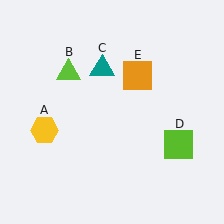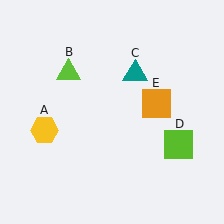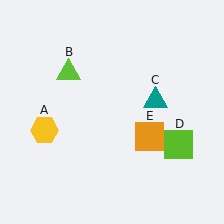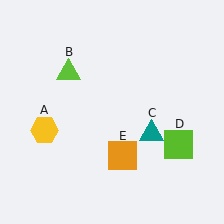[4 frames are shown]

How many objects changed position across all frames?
2 objects changed position: teal triangle (object C), orange square (object E).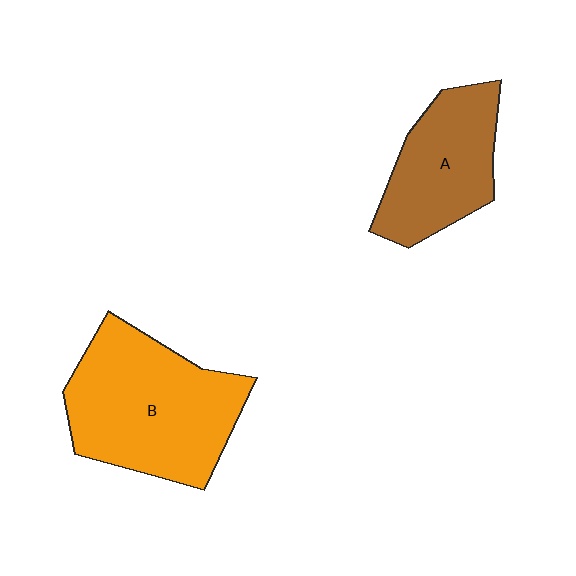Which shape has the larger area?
Shape B (orange).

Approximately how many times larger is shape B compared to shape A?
Approximately 1.5 times.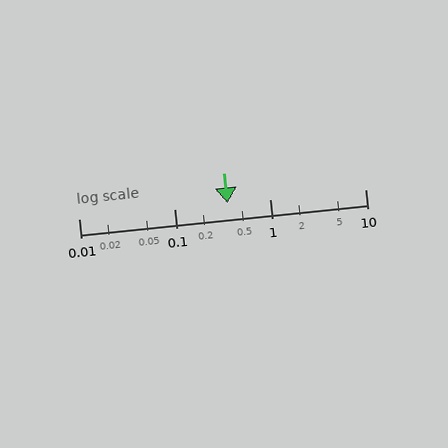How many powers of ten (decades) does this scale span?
The scale spans 3 decades, from 0.01 to 10.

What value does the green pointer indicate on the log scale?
The pointer indicates approximately 0.36.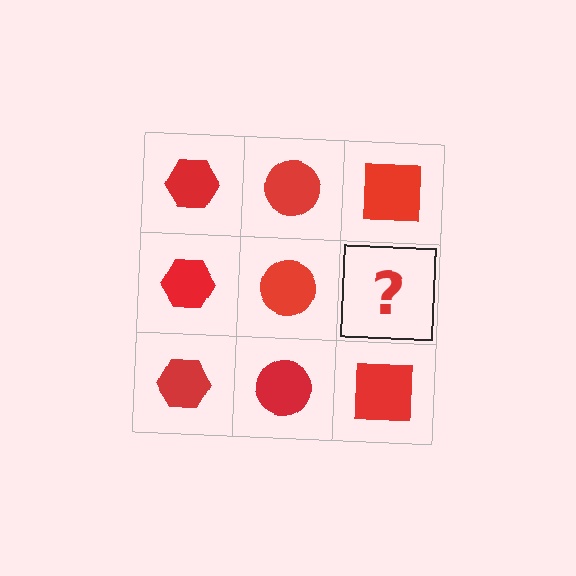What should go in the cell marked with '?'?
The missing cell should contain a red square.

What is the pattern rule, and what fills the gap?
The rule is that each column has a consistent shape. The gap should be filled with a red square.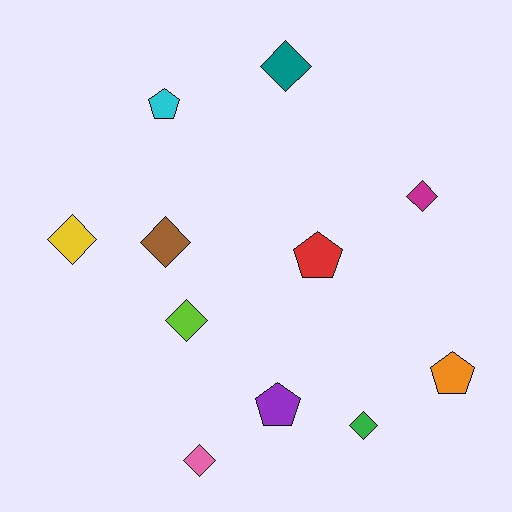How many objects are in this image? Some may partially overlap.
There are 11 objects.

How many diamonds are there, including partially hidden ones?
There are 7 diamonds.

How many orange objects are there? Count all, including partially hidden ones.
There is 1 orange object.